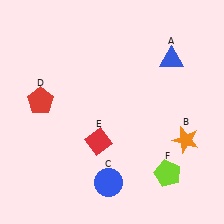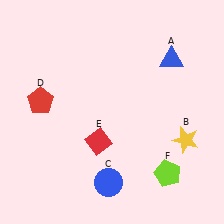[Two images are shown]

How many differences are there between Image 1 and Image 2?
There is 1 difference between the two images.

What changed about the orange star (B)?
In Image 1, B is orange. In Image 2, it changed to yellow.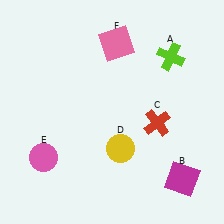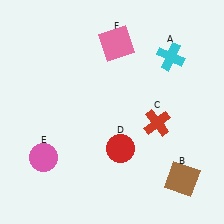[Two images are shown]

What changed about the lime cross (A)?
In Image 1, A is lime. In Image 2, it changed to cyan.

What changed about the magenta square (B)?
In Image 1, B is magenta. In Image 2, it changed to brown.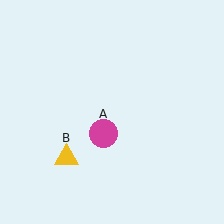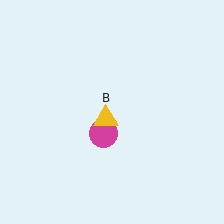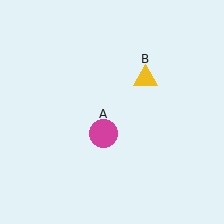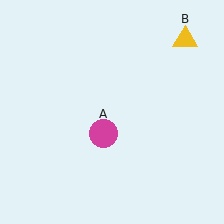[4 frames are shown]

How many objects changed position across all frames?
1 object changed position: yellow triangle (object B).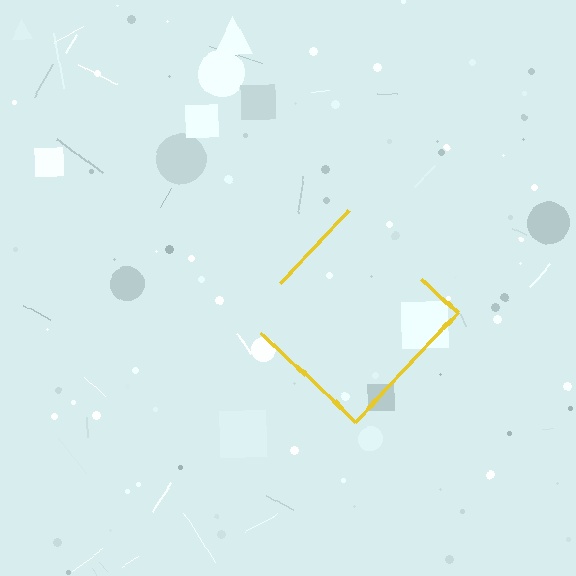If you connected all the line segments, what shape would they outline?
They would outline a diamond.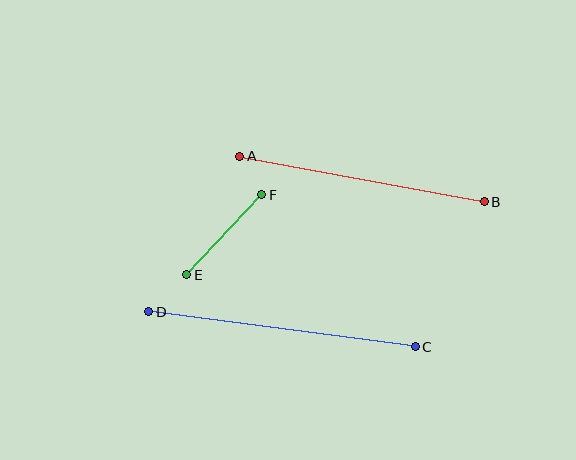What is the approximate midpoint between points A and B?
The midpoint is at approximately (362, 179) pixels.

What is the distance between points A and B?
The distance is approximately 249 pixels.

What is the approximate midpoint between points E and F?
The midpoint is at approximately (224, 235) pixels.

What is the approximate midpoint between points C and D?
The midpoint is at approximately (282, 329) pixels.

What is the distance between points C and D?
The distance is approximately 269 pixels.